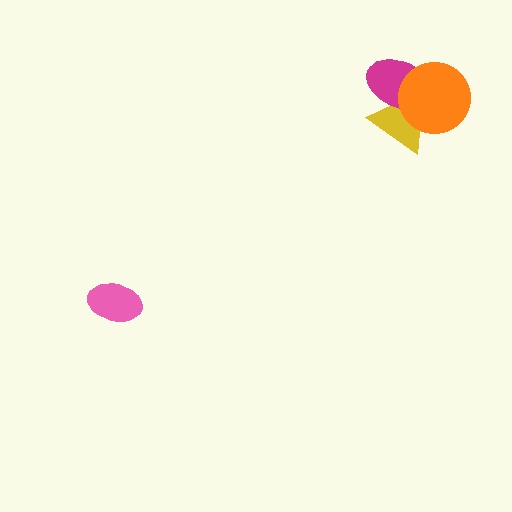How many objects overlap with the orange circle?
2 objects overlap with the orange circle.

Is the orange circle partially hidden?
No, no other shape covers it.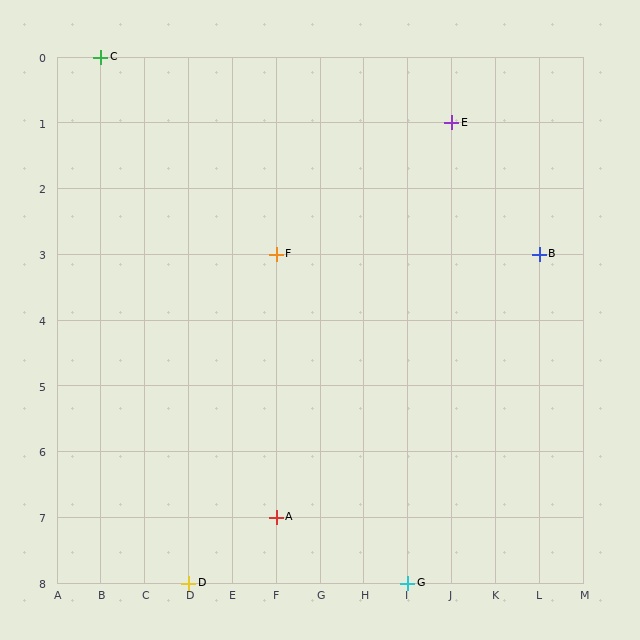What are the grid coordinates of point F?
Point F is at grid coordinates (F, 3).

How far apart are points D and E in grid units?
Points D and E are 6 columns and 7 rows apart (about 9.2 grid units diagonally).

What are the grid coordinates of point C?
Point C is at grid coordinates (B, 0).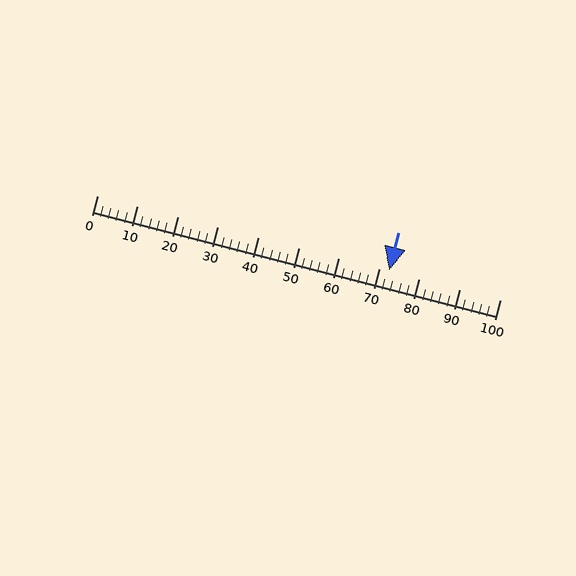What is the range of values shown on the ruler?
The ruler shows values from 0 to 100.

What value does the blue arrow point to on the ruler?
The blue arrow points to approximately 72.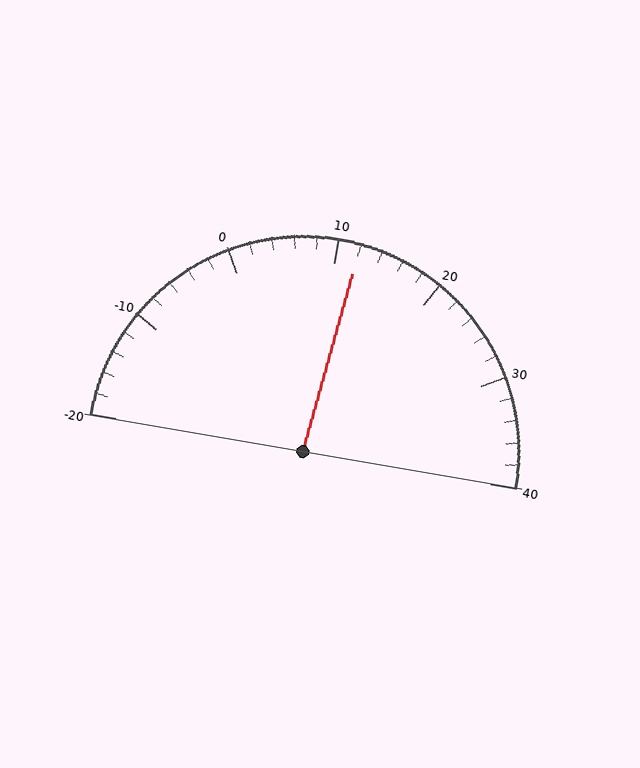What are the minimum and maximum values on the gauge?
The gauge ranges from -20 to 40.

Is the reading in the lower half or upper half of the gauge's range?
The reading is in the upper half of the range (-20 to 40).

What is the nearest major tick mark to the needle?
The nearest major tick mark is 10.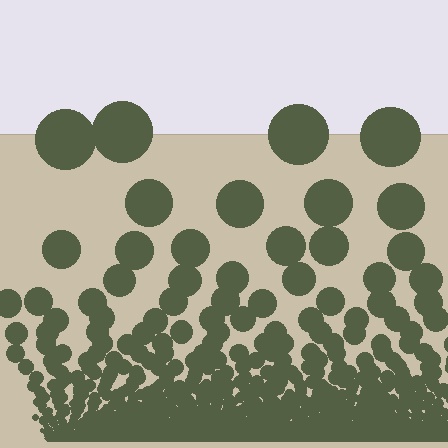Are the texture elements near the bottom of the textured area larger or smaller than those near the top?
Smaller. The gradient is inverted — elements near the bottom are smaller and denser.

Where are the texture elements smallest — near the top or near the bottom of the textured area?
Near the bottom.